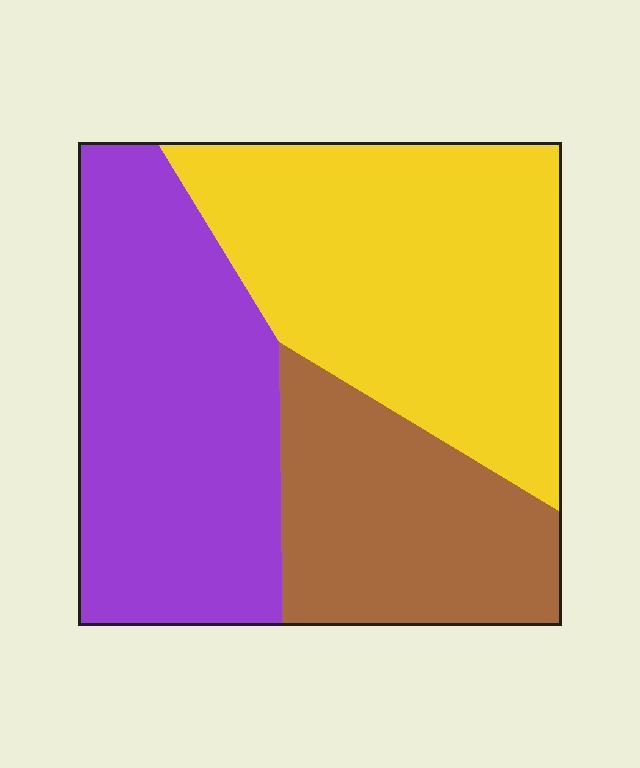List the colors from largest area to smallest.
From largest to smallest: yellow, purple, brown.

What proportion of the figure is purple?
Purple takes up about three eighths (3/8) of the figure.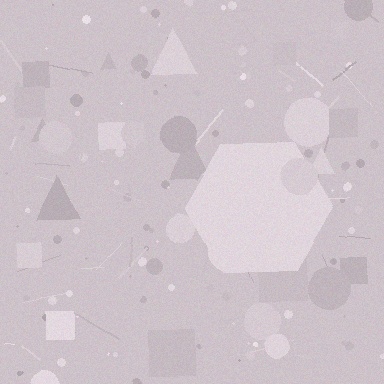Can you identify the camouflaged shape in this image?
The camouflaged shape is a hexagon.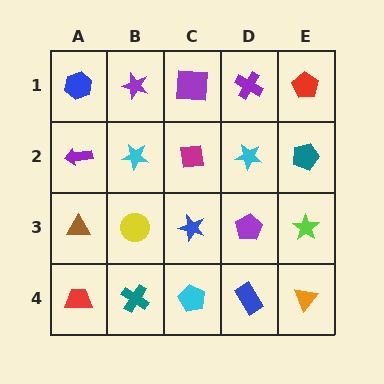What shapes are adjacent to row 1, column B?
A cyan star (row 2, column B), a blue hexagon (row 1, column A), a purple square (row 1, column C).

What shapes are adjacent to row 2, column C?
A purple square (row 1, column C), a blue star (row 3, column C), a cyan star (row 2, column B), a cyan star (row 2, column D).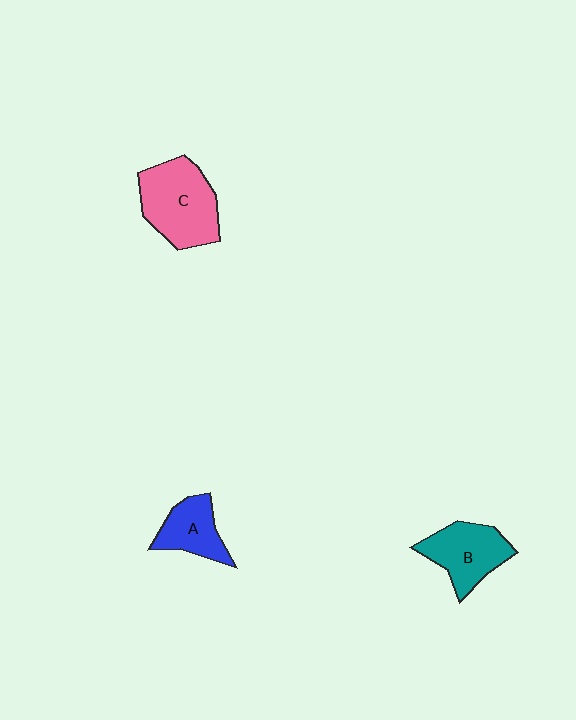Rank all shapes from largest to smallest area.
From largest to smallest: C (pink), B (teal), A (blue).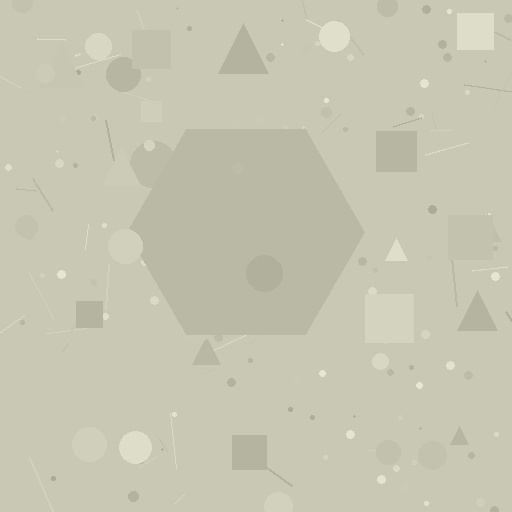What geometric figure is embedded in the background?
A hexagon is embedded in the background.